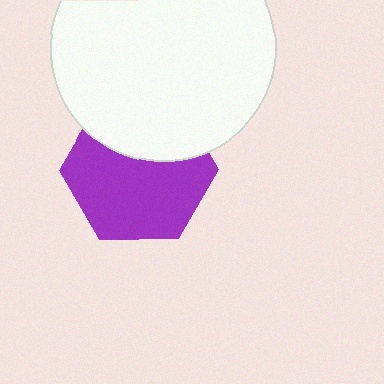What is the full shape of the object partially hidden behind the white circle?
The partially hidden object is a purple hexagon.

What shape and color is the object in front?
The object in front is a white circle.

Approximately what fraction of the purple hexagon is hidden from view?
Roughly 35% of the purple hexagon is hidden behind the white circle.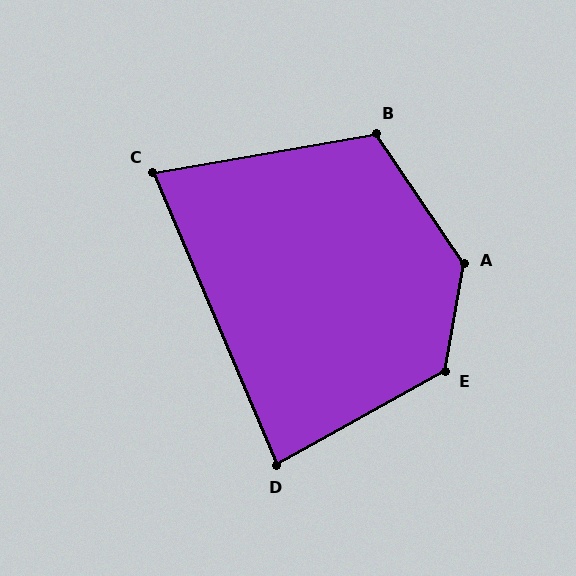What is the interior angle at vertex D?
Approximately 84 degrees (acute).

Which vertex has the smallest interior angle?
C, at approximately 77 degrees.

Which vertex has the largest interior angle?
A, at approximately 136 degrees.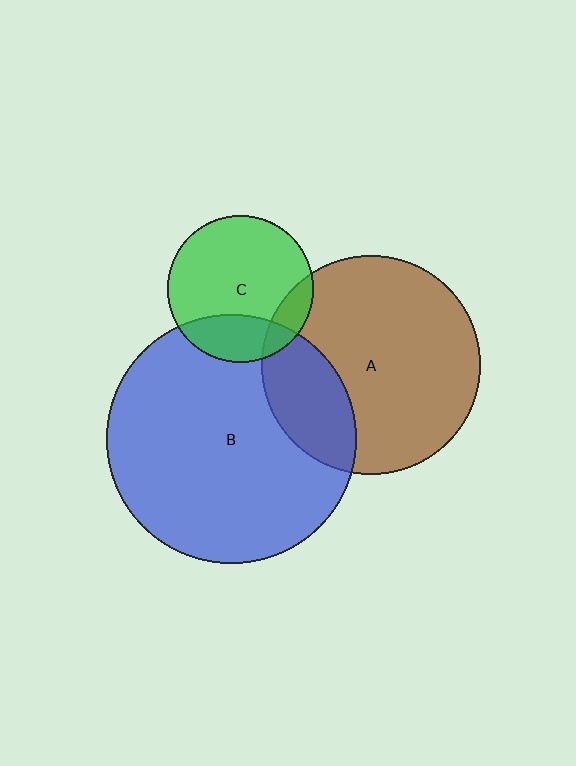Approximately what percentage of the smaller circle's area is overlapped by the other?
Approximately 15%.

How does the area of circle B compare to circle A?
Approximately 1.3 times.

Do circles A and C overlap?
Yes.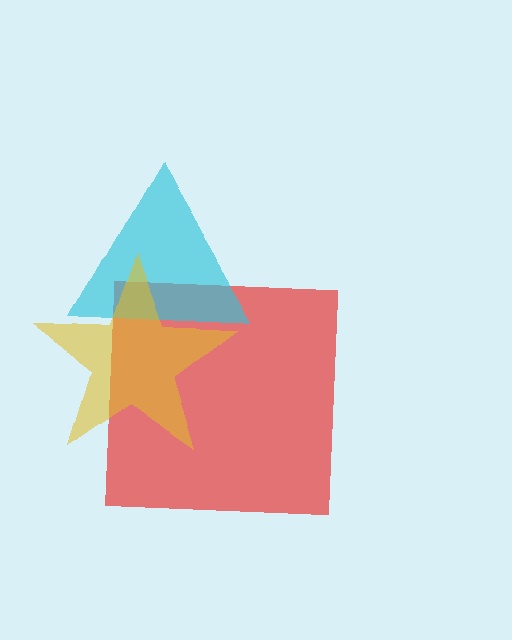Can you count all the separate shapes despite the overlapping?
Yes, there are 3 separate shapes.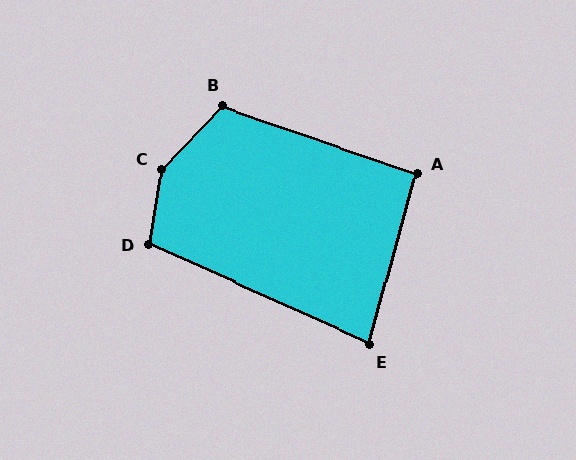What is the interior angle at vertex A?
Approximately 94 degrees (approximately right).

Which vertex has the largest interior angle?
C, at approximately 146 degrees.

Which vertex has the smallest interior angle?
E, at approximately 81 degrees.